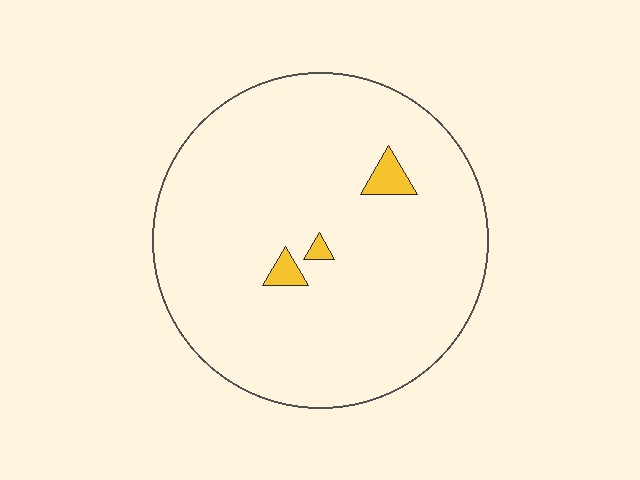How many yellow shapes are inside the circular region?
3.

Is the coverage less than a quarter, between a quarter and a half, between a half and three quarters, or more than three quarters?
Less than a quarter.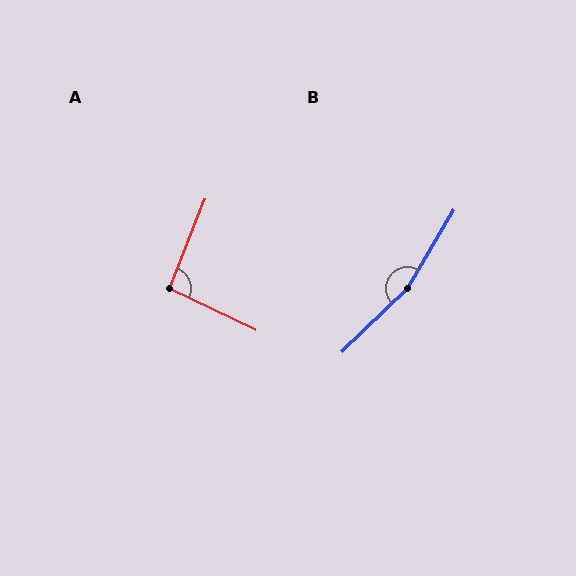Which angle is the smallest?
A, at approximately 94 degrees.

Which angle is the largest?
B, at approximately 165 degrees.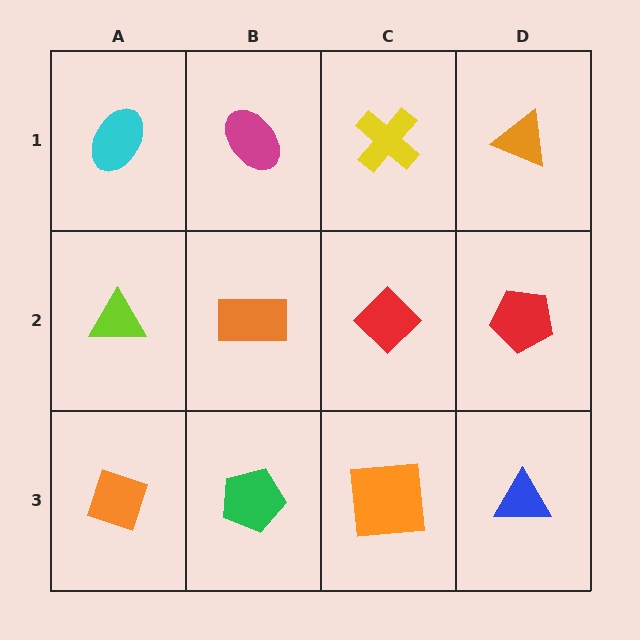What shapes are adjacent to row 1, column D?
A red pentagon (row 2, column D), a yellow cross (row 1, column C).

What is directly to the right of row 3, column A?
A green pentagon.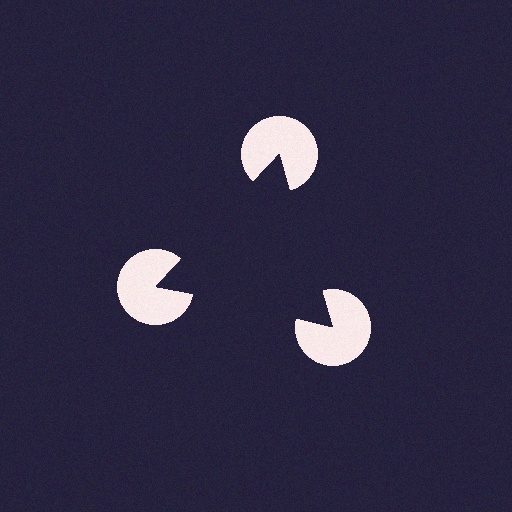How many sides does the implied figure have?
3 sides.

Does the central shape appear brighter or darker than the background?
It typically appears slightly darker than the background, even though no actual brightness change is drawn.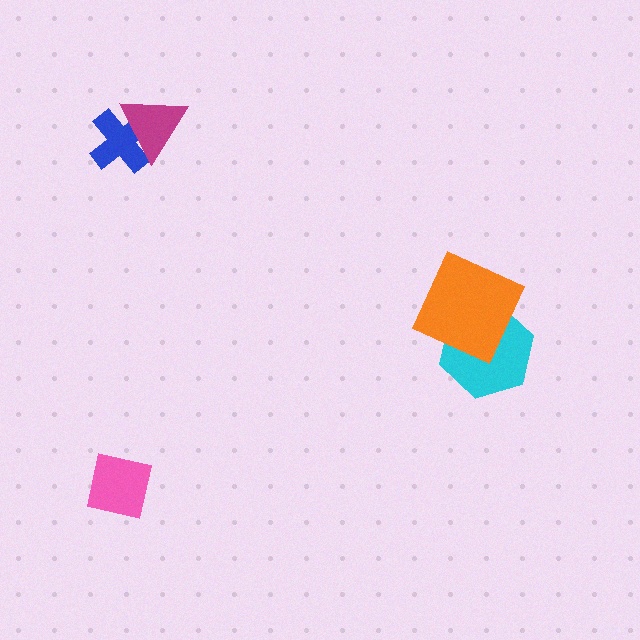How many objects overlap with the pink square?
0 objects overlap with the pink square.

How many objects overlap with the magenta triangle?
1 object overlaps with the magenta triangle.